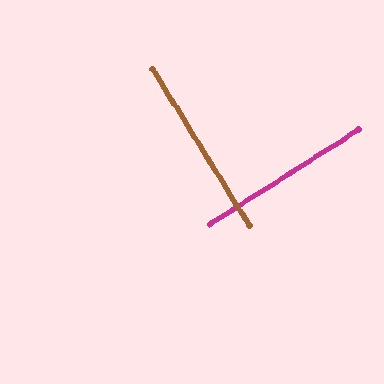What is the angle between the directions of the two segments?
Approximately 90 degrees.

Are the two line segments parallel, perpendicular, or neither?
Perpendicular — they meet at approximately 90°.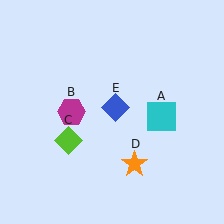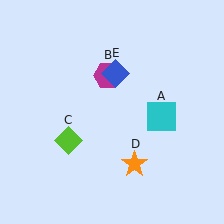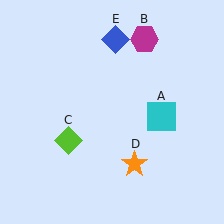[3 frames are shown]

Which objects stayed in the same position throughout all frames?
Cyan square (object A) and lime diamond (object C) and orange star (object D) remained stationary.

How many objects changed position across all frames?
2 objects changed position: magenta hexagon (object B), blue diamond (object E).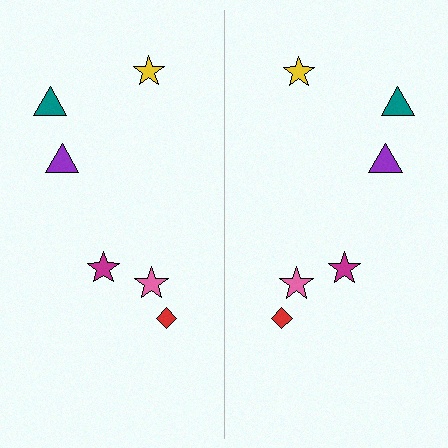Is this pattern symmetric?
Yes, this pattern has bilateral (reflection) symmetry.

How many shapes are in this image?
There are 12 shapes in this image.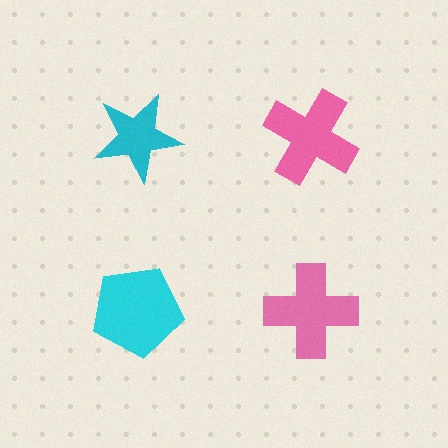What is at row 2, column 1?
A cyan pentagon.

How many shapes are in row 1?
2 shapes.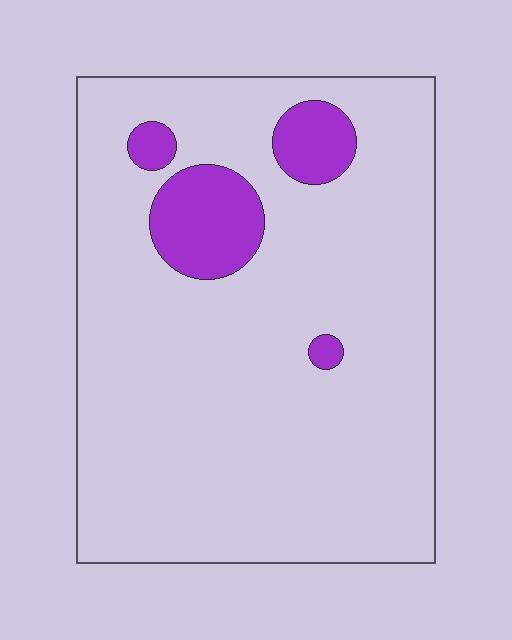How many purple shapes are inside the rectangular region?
4.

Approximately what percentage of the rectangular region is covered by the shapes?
Approximately 10%.